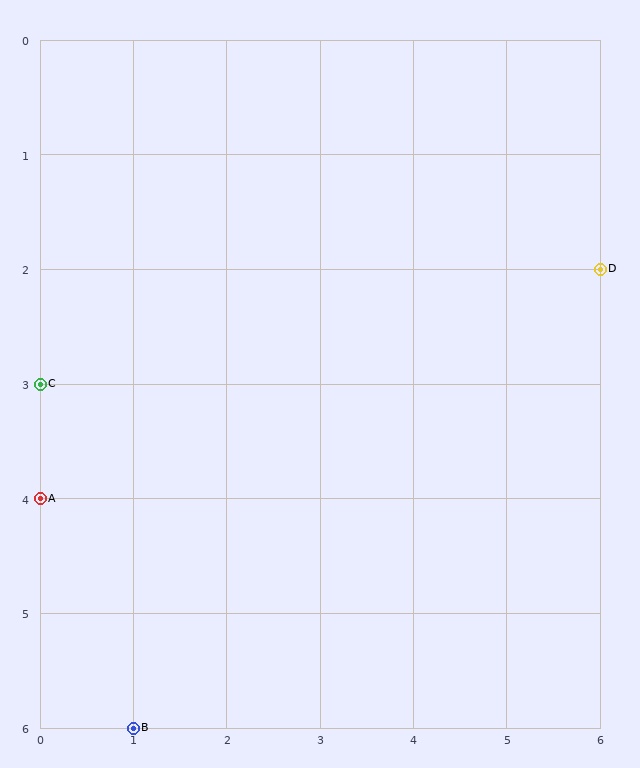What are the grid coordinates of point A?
Point A is at grid coordinates (0, 4).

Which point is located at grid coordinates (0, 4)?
Point A is at (0, 4).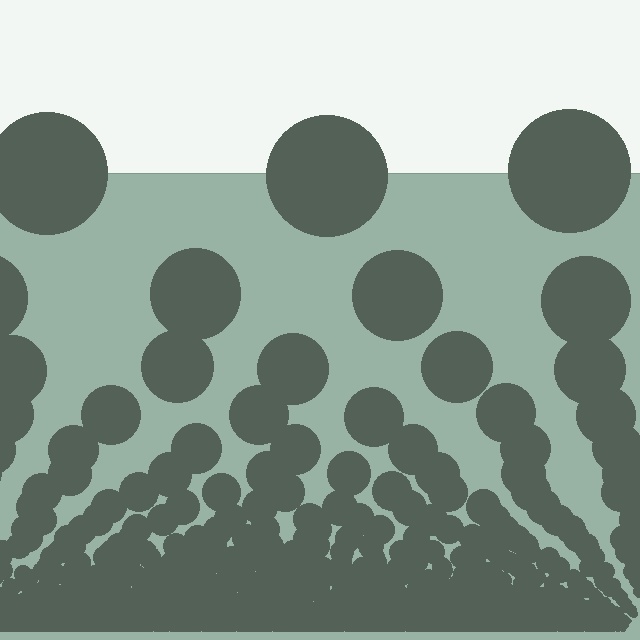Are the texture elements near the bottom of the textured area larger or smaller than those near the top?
Smaller. The gradient is inverted — elements near the bottom are smaller and denser.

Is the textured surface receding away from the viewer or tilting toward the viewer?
The surface appears to tilt toward the viewer. Texture elements get larger and sparser toward the top.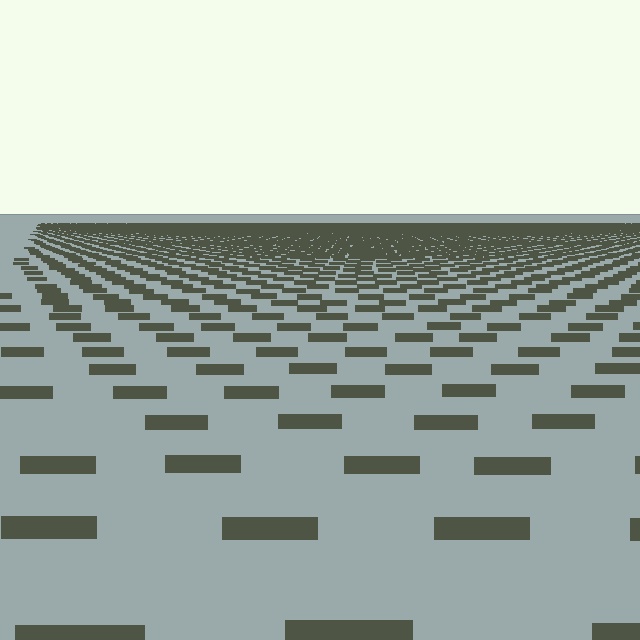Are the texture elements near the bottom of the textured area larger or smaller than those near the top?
Larger. Near the bottom, elements are closer to the viewer and appear at a bigger on-screen size.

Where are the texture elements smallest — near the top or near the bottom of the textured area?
Near the top.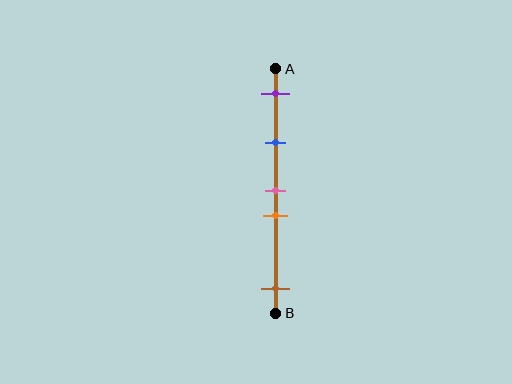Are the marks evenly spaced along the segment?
No, the marks are not evenly spaced.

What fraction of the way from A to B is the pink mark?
The pink mark is approximately 50% (0.5) of the way from A to B.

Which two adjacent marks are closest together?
The pink and orange marks are the closest adjacent pair.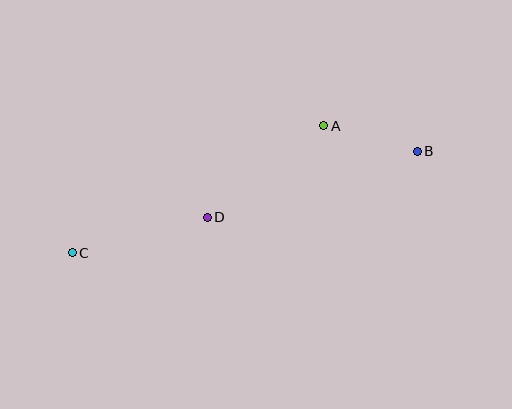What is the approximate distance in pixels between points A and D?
The distance between A and D is approximately 148 pixels.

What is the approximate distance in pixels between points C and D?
The distance between C and D is approximately 139 pixels.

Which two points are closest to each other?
Points A and B are closest to each other.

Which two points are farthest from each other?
Points B and C are farthest from each other.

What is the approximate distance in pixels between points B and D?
The distance between B and D is approximately 220 pixels.